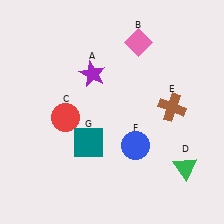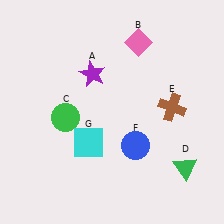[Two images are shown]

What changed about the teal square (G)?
In Image 1, G is teal. In Image 2, it changed to cyan.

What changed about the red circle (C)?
In Image 1, C is red. In Image 2, it changed to green.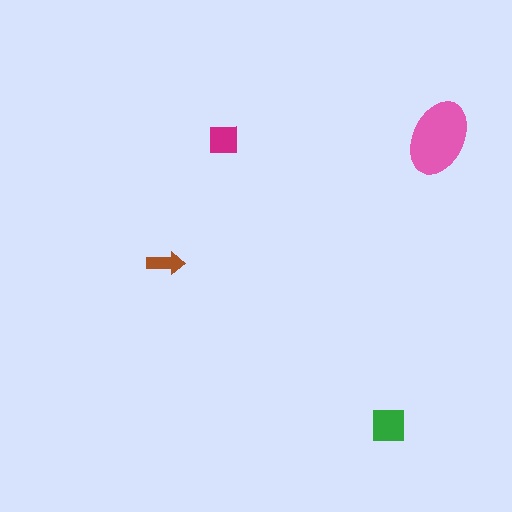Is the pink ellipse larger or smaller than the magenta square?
Larger.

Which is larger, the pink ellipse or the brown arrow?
The pink ellipse.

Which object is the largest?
The pink ellipse.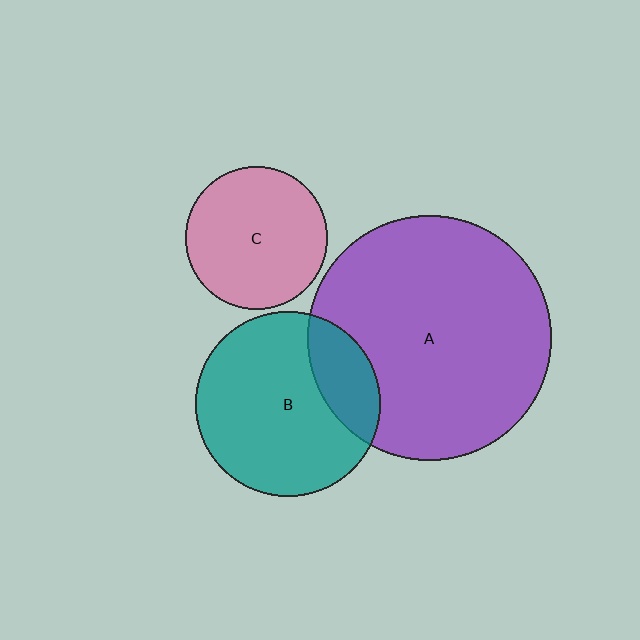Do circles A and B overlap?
Yes.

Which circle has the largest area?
Circle A (purple).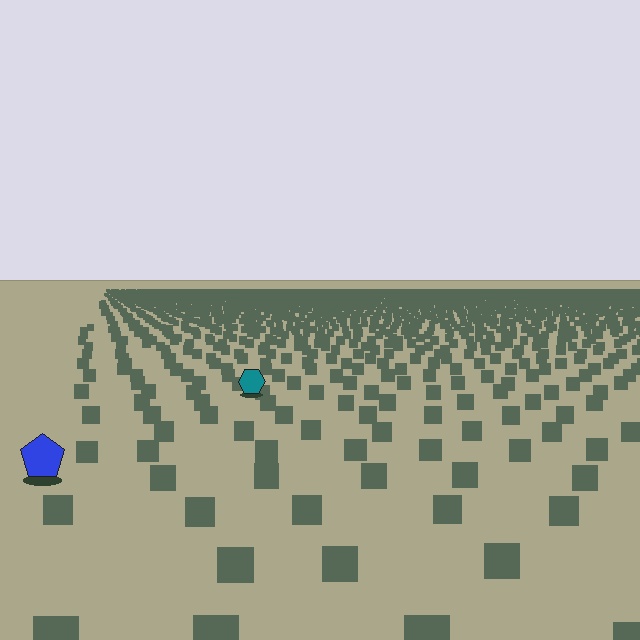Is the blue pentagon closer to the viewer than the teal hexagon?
Yes. The blue pentagon is closer — you can tell from the texture gradient: the ground texture is coarser near it.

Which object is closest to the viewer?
The blue pentagon is closest. The texture marks near it are larger and more spread out.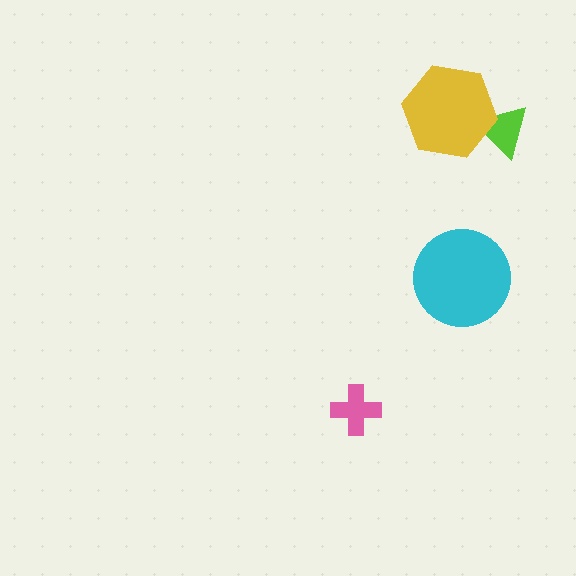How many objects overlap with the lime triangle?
1 object overlaps with the lime triangle.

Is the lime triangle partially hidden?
Yes, it is partially covered by another shape.